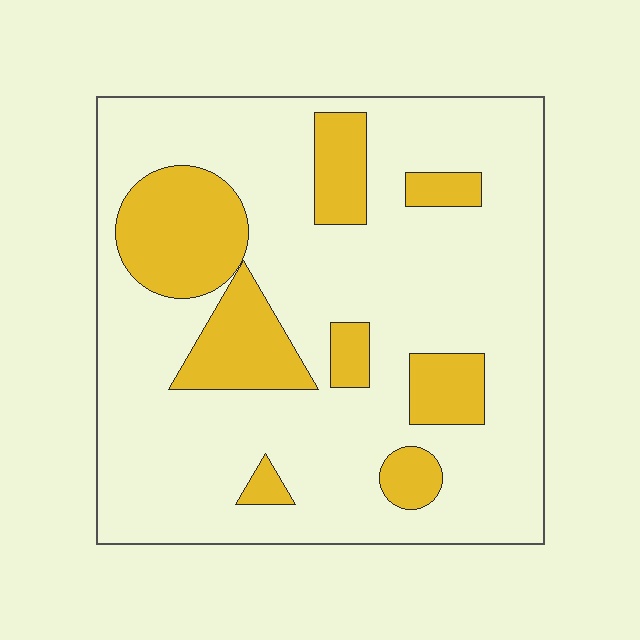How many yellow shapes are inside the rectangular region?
8.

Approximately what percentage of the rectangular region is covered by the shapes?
Approximately 25%.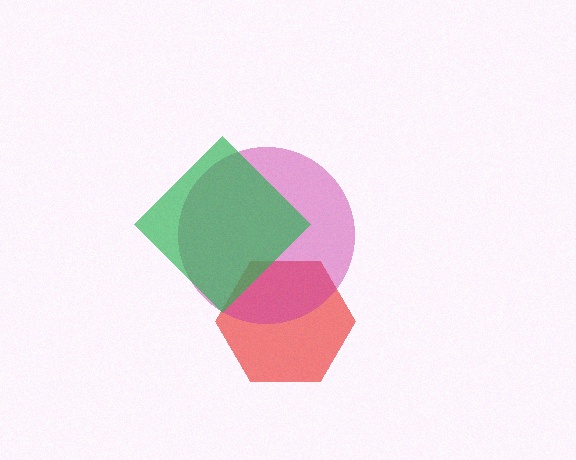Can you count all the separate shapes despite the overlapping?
Yes, there are 3 separate shapes.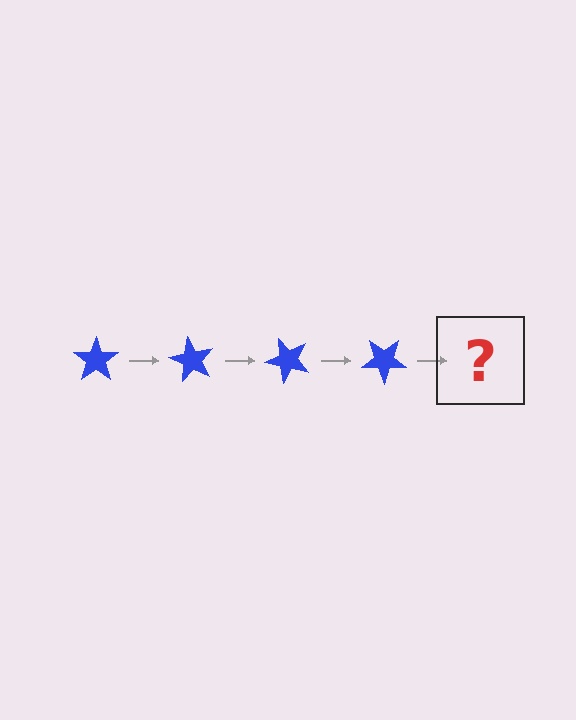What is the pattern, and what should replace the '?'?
The pattern is that the star rotates 60 degrees each step. The '?' should be a blue star rotated 240 degrees.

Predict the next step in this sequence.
The next step is a blue star rotated 240 degrees.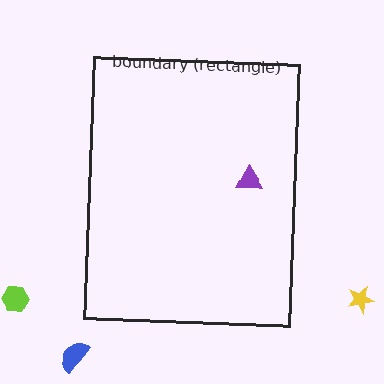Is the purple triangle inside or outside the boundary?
Inside.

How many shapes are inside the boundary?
1 inside, 3 outside.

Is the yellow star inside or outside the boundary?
Outside.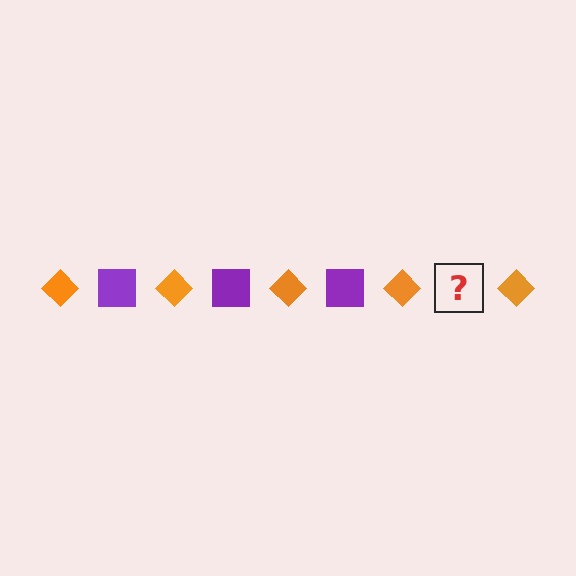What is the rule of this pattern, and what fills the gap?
The rule is that the pattern alternates between orange diamond and purple square. The gap should be filled with a purple square.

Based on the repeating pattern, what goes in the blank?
The blank should be a purple square.